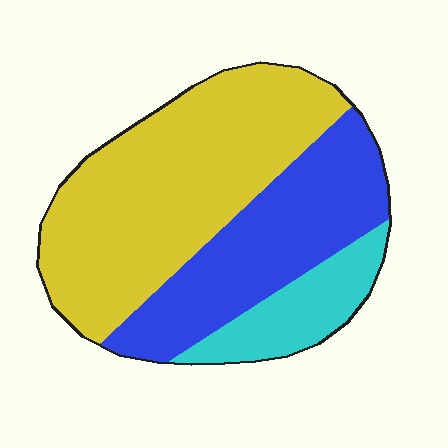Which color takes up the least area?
Cyan, at roughly 15%.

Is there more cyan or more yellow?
Yellow.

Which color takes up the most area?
Yellow, at roughly 55%.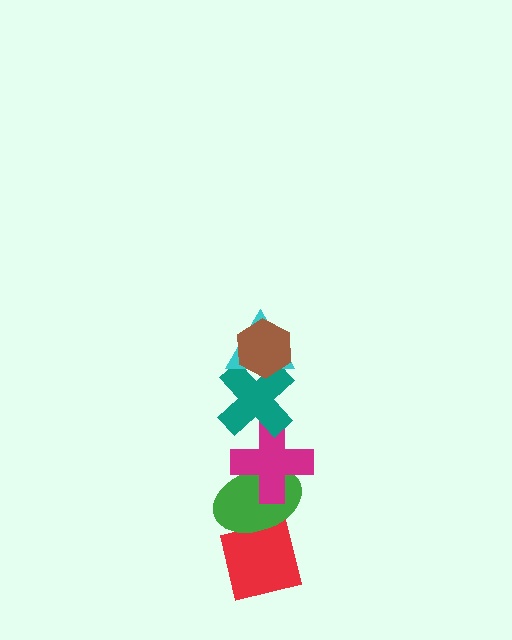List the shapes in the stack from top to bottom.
From top to bottom: the brown hexagon, the cyan triangle, the teal cross, the magenta cross, the green ellipse, the red square.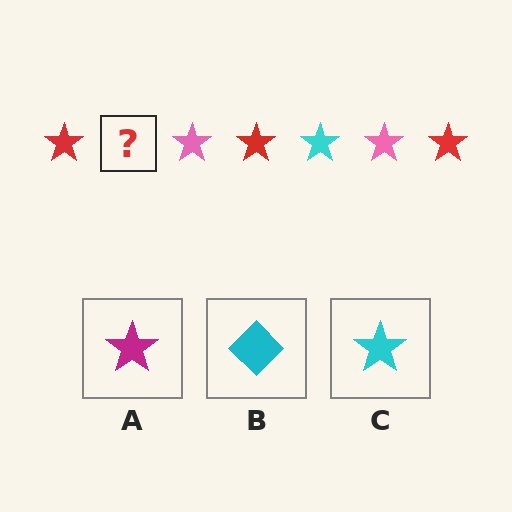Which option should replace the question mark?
Option C.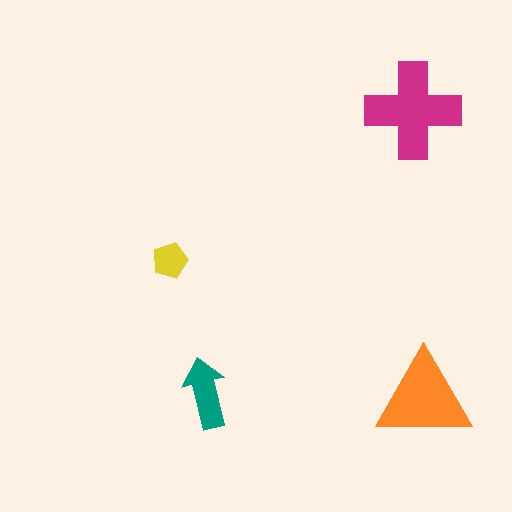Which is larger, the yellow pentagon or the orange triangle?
The orange triangle.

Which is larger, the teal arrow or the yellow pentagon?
The teal arrow.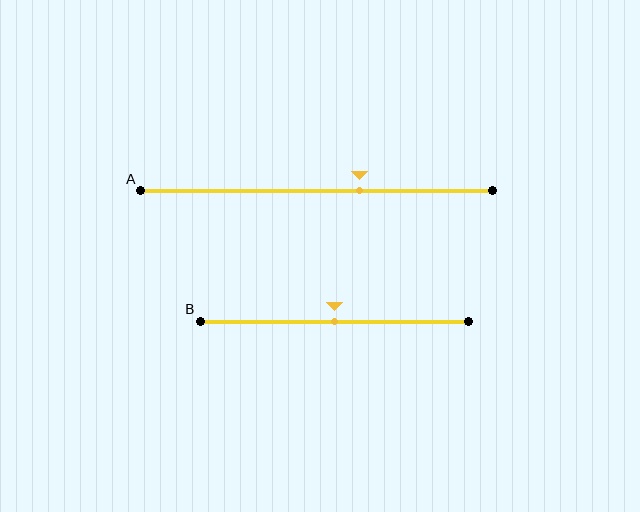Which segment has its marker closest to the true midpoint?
Segment B has its marker closest to the true midpoint.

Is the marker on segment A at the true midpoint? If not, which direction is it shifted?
No, the marker on segment A is shifted to the right by about 12% of the segment length.